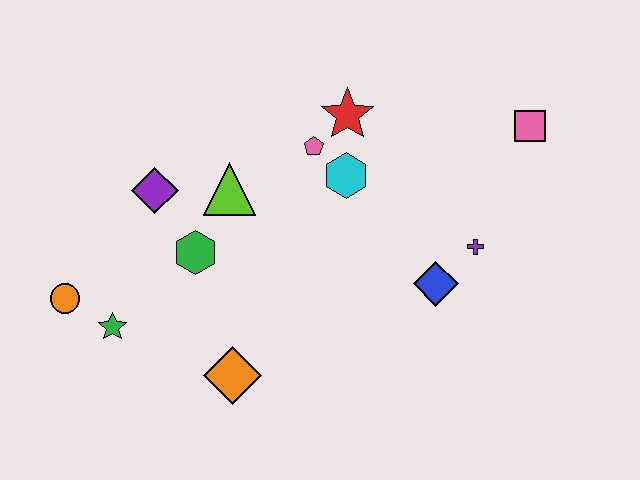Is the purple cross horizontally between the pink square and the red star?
Yes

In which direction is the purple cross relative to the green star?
The purple cross is to the right of the green star.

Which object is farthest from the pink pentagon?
The orange circle is farthest from the pink pentagon.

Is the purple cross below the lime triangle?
Yes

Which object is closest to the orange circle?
The green star is closest to the orange circle.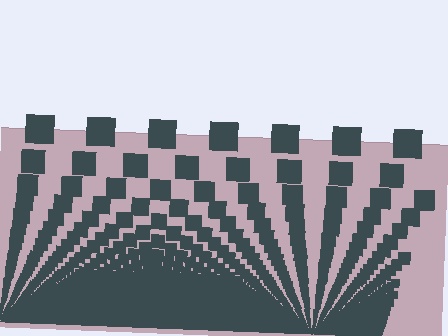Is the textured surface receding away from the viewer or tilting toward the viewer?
The surface appears to tilt toward the viewer. Texture elements get larger and sparser toward the top.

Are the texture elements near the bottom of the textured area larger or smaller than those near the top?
Smaller. The gradient is inverted — elements near the bottom are smaller and denser.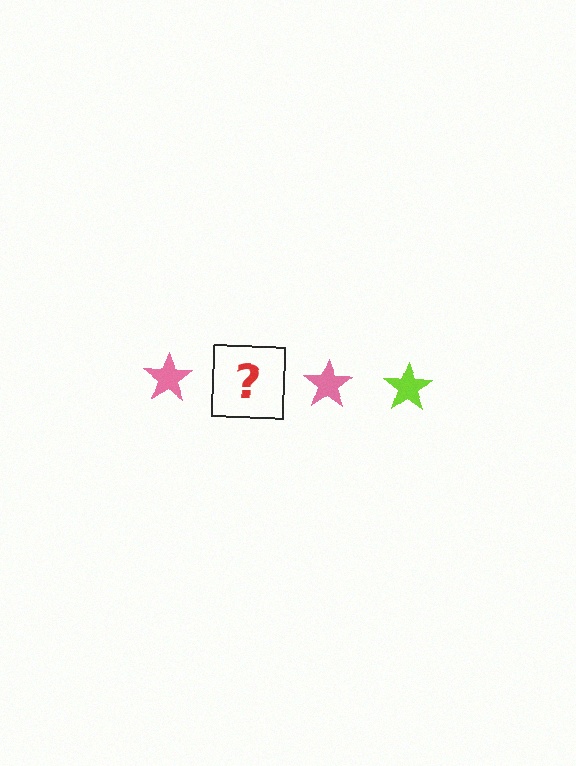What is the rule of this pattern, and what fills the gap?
The rule is that the pattern cycles through pink, lime stars. The gap should be filled with a lime star.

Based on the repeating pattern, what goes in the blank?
The blank should be a lime star.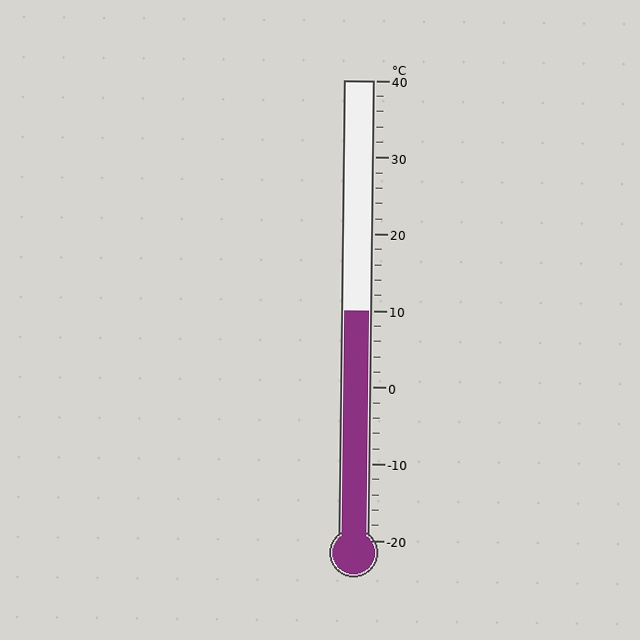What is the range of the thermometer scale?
The thermometer scale ranges from -20°C to 40°C.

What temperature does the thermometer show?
The thermometer shows approximately 10°C.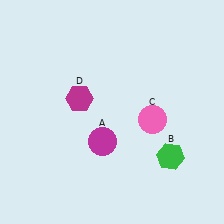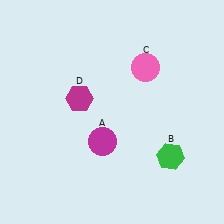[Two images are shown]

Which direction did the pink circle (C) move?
The pink circle (C) moved up.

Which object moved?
The pink circle (C) moved up.